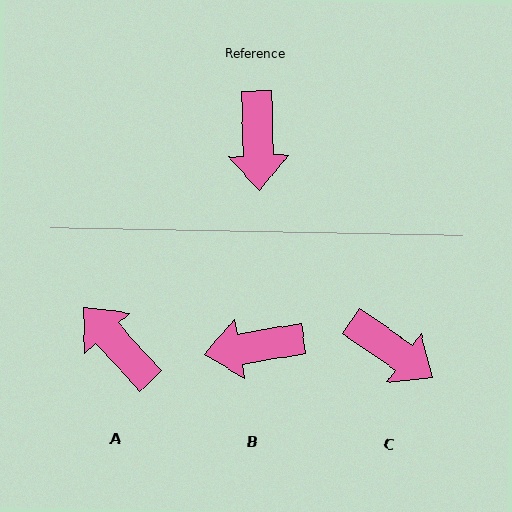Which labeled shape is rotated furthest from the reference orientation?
A, about 139 degrees away.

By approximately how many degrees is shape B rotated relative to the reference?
Approximately 82 degrees clockwise.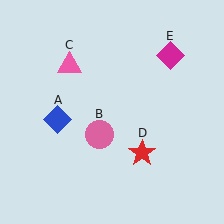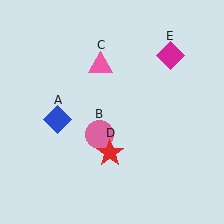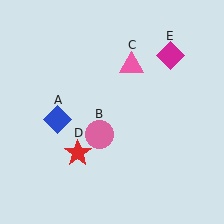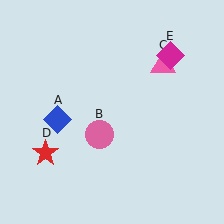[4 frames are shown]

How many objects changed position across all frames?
2 objects changed position: pink triangle (object C), red star (object D).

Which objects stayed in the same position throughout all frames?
Blue diamond (object A) and pink circle (object B) and magenta diamond (object E) remained stationary.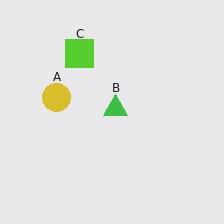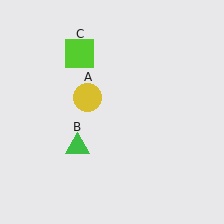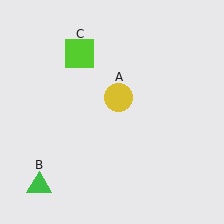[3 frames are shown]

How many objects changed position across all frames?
2 objects changed position: yellow circle (object A), green triangle (object B).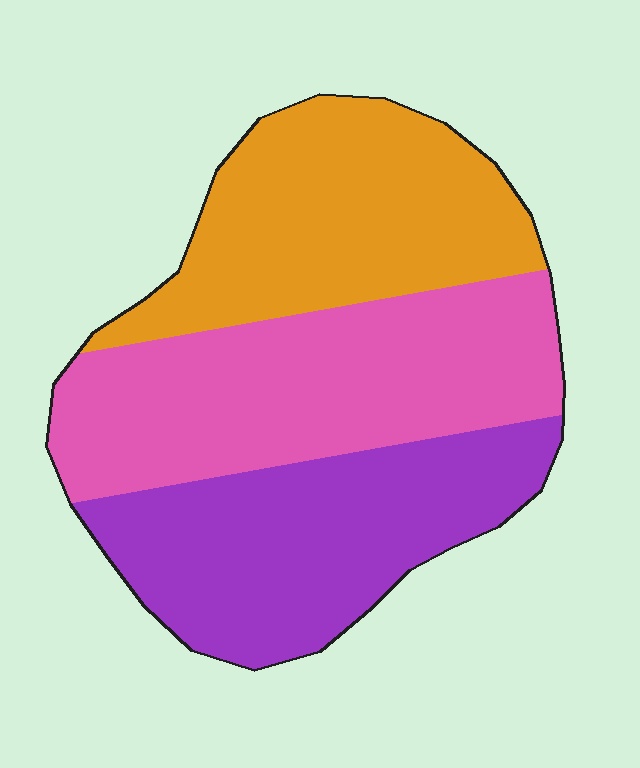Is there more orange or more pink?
Pink.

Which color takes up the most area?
Pink, at roughly 35%.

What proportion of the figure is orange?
Orange takes up about one third (1/3) of the figure.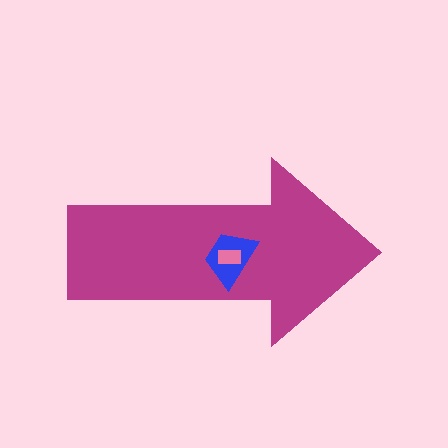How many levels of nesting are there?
3.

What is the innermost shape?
The pink rectangle.